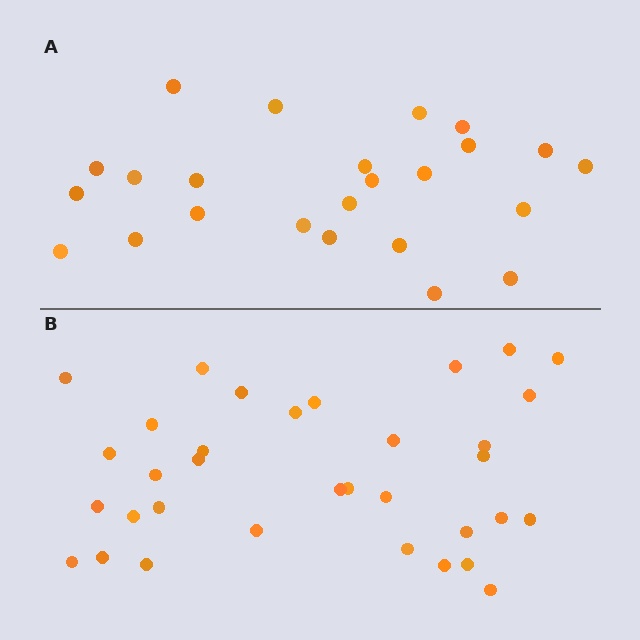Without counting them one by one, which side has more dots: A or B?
Region B (the bottom region) has more dots.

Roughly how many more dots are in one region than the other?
Region B has roughly 10 or so more dots than region A.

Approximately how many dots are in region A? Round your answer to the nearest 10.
About 20 dots. (The exact count is 24, which rounds to 20.)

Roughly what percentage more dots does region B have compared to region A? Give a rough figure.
About 40% more.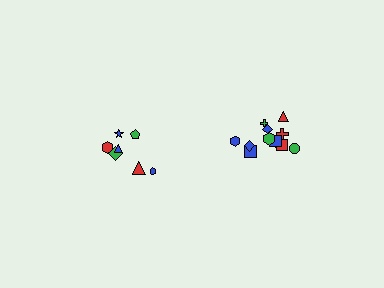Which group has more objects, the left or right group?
The right group.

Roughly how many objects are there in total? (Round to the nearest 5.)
Roughly 20 objects in total.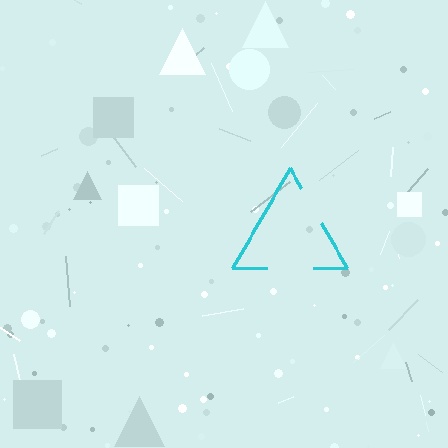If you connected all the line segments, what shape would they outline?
They would outline a triangle.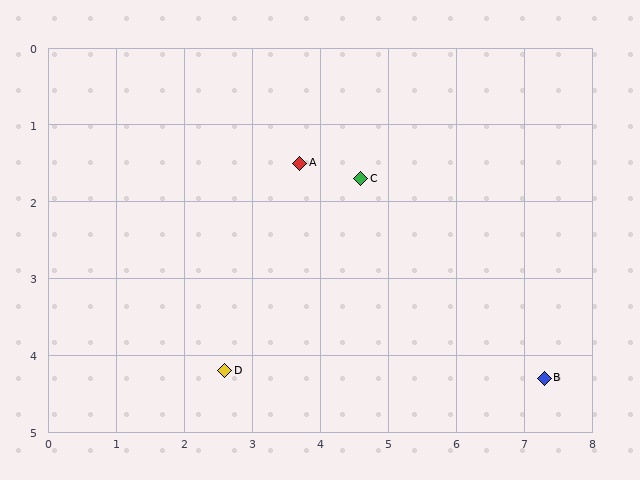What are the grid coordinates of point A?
Point A is at approximately (3.7, 1.5).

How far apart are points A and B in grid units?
Points A and B are about 4.6 grid units apart.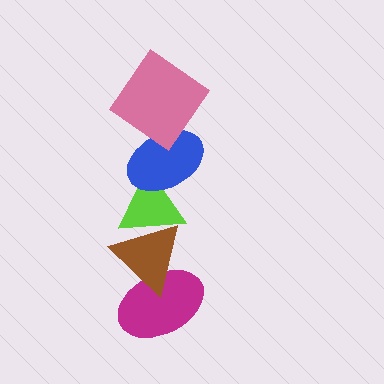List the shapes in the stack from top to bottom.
From top to bottom: the pink diamond, the blue ellipse, the lime triangle, the brown triangle, the magenta ellipse.